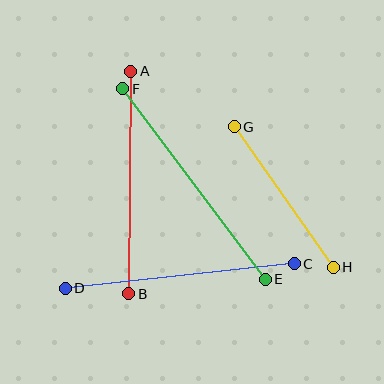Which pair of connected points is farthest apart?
Points E and F are farthest apart.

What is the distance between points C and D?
The distance is approximately 231 pixels.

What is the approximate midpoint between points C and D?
The midpoint is at approximately (180, 276) pixels.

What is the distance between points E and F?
The distance is approximately 238 pixels.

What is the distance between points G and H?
The distance is approximately 172 pixels.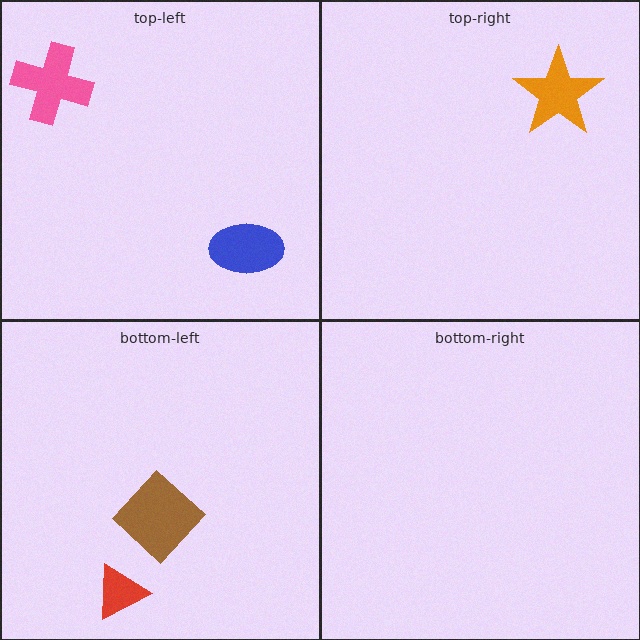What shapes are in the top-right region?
The orange star.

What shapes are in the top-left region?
The pink cross, the blue ellipse.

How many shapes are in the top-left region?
2.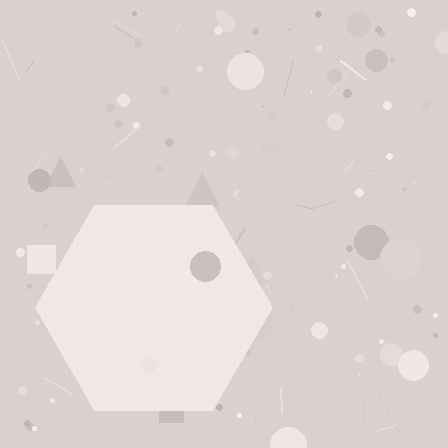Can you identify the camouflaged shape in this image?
The camouflaged shape is a hexagon.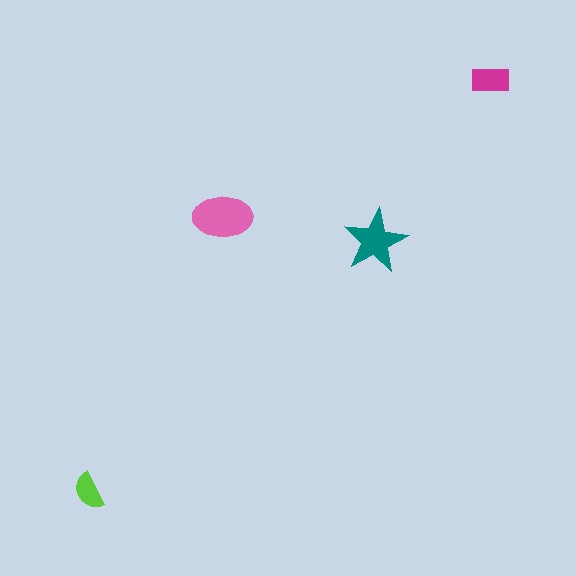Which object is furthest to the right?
The magenta rectangle is rightmost.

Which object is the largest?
The pink ellipse.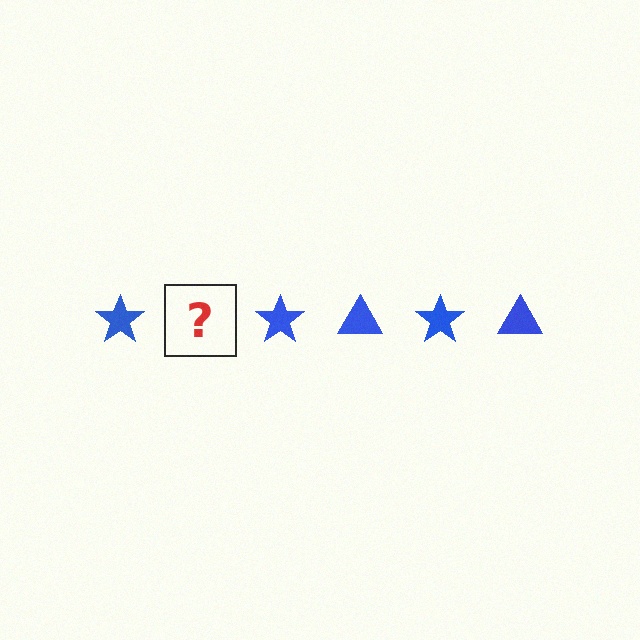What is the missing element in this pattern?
The missing element is a blue triangle.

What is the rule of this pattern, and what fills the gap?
The rule is that the pattern cycles through star, triangle shapes in blue. The gap should be filled with a blue triangle.